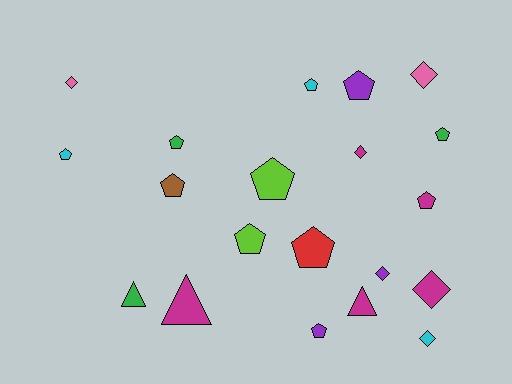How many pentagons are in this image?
There are 11 pentagons.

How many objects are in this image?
There are 20 objects.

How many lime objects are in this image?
There are 2 lime objects.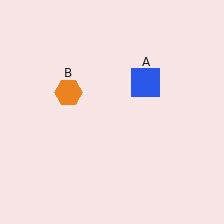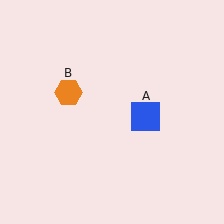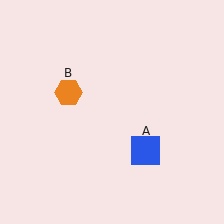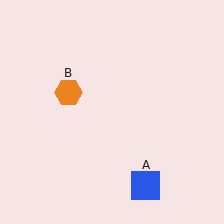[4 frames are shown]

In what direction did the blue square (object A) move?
The blue square (object A) moved down.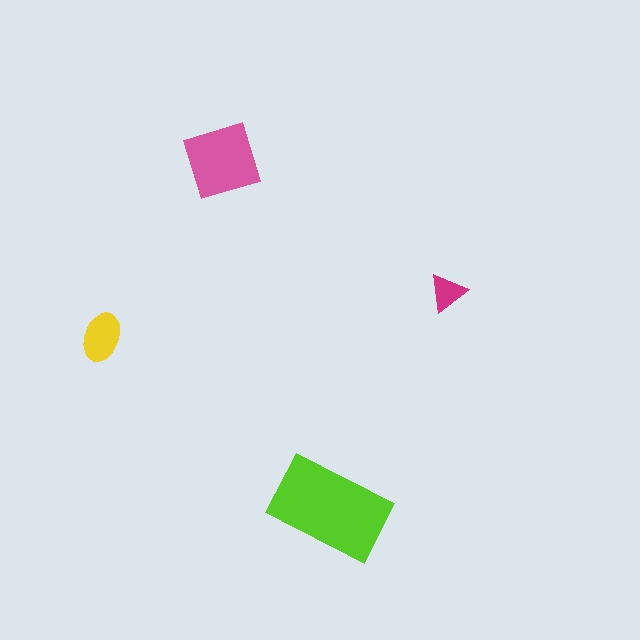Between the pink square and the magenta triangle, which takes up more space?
The pink square.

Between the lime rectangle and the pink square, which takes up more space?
The lime rectangle.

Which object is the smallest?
The magenta triangle.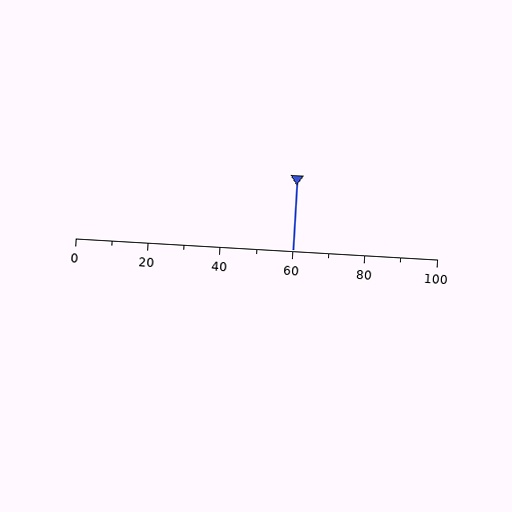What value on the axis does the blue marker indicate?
The marker indicates approximately 60.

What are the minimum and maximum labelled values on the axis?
The axis runs from 0 to 100.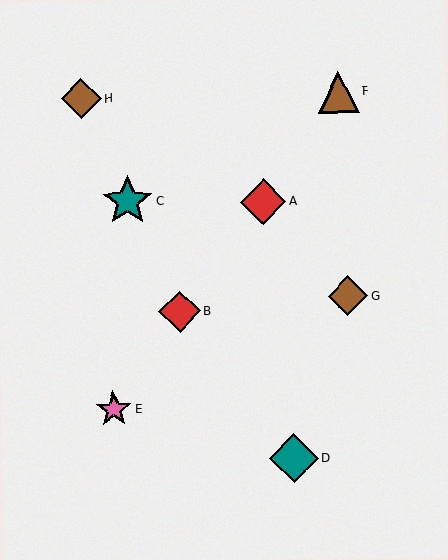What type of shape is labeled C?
Shape C is a teal star.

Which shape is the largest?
The teal star (labeled C) is the largest.